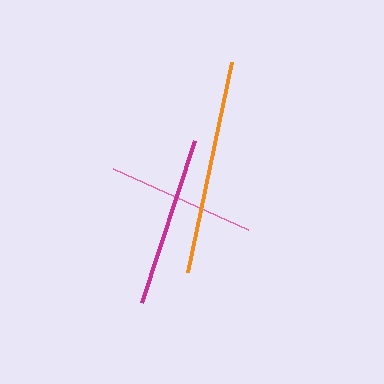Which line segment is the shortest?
The pink line is the shortest at approximately 149 pixels.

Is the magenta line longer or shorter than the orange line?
The orange line is longer than the magenta line.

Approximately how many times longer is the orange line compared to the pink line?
The orange line is approximately 1.4 times the length of the pink line.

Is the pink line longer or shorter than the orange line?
The orange line is longer than the pink line.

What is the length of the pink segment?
The pink segment is approximately 149 pixels long.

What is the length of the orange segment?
The orange segment is approximately 215 pixels long.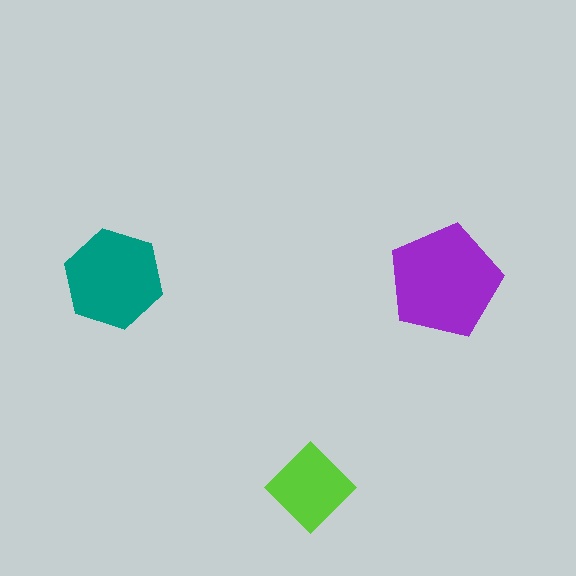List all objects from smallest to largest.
The lime diamond, the teal hexagon, the purple pentagon.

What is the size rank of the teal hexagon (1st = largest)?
2nd.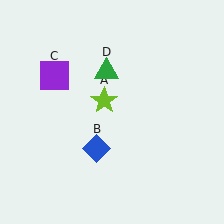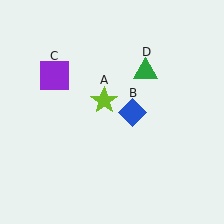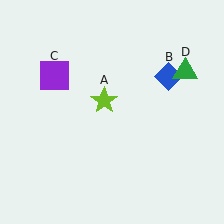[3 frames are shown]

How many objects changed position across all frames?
2 objects changed position: blue diamond (object B), green triangle (object D).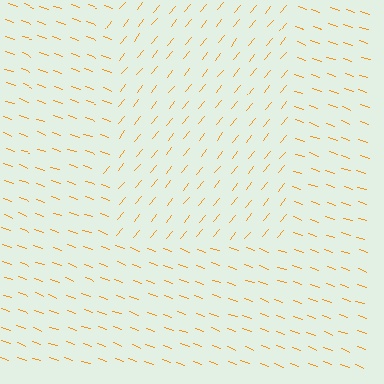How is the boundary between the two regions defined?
The boundary is defined purely by a change in line orientation (approximately 70 degrees difference). All lines are the same color and thickness.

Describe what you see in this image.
The image is filled with small orange line segments. A rectangle region in the image has lines oriented differently from the surrounding lines, creating a visible texture boundary.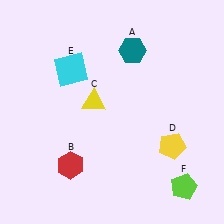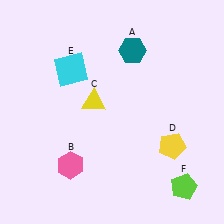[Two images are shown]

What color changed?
The hexagon (B) changed from red in Image 1 to pink in Image 2.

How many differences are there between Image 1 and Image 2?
There is 1 difference between the two images.